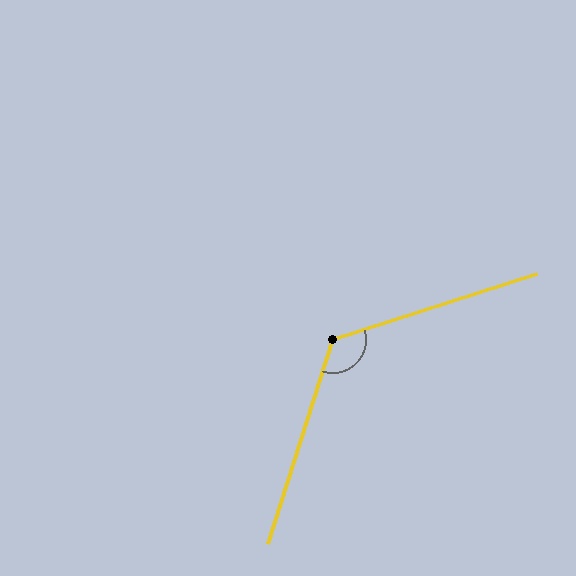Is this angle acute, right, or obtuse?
It is obtuse.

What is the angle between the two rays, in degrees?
Approximately 126 degrees.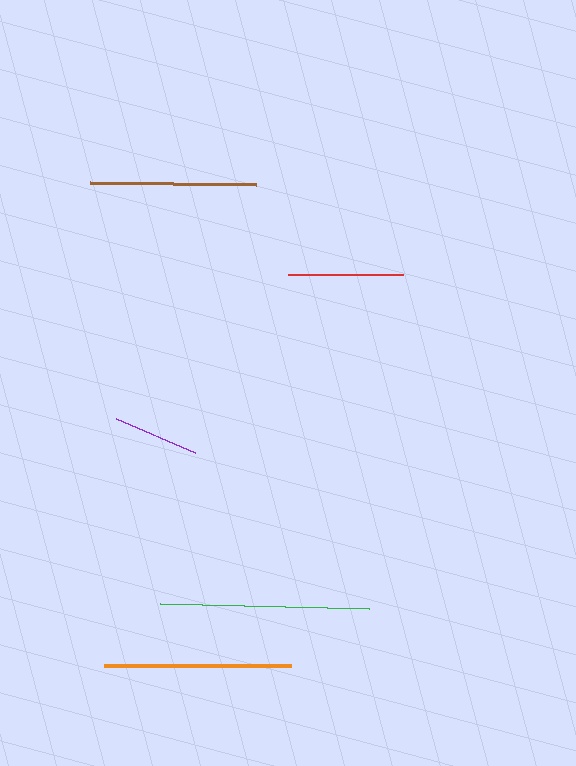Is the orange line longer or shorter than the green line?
The green line is longer than the orange line.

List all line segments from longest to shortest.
From longest to shortest: green, orange, brown, red, purple.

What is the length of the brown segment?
The brown segment is approximately 166 pixels long.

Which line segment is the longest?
The green line is the longest at approximately 209 pixels.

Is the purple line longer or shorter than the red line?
The red line is longer than the purple line.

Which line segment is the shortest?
The purple line is the shortest at approximately 86 pixels.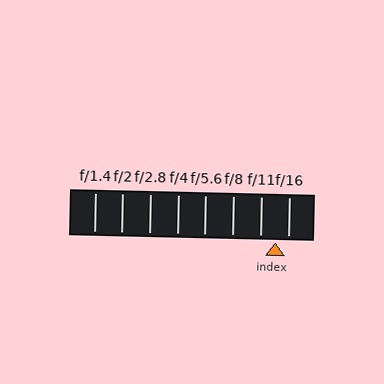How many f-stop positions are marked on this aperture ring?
There are 8 f-stop positions marked.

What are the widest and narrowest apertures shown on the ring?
The widest aperture shown is f/1.4 and the narrowest is f/16.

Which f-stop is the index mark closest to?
The index mark is closest to f/16.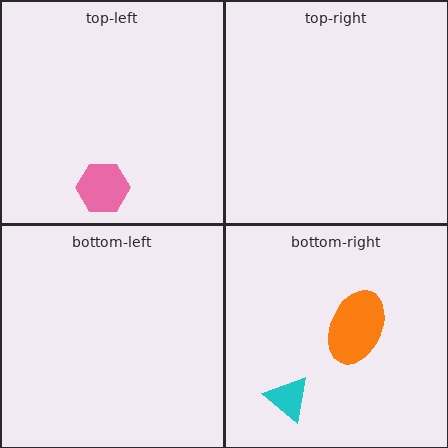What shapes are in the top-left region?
The pink hexagon.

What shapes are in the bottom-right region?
The orange ellipse, the cyan triangle.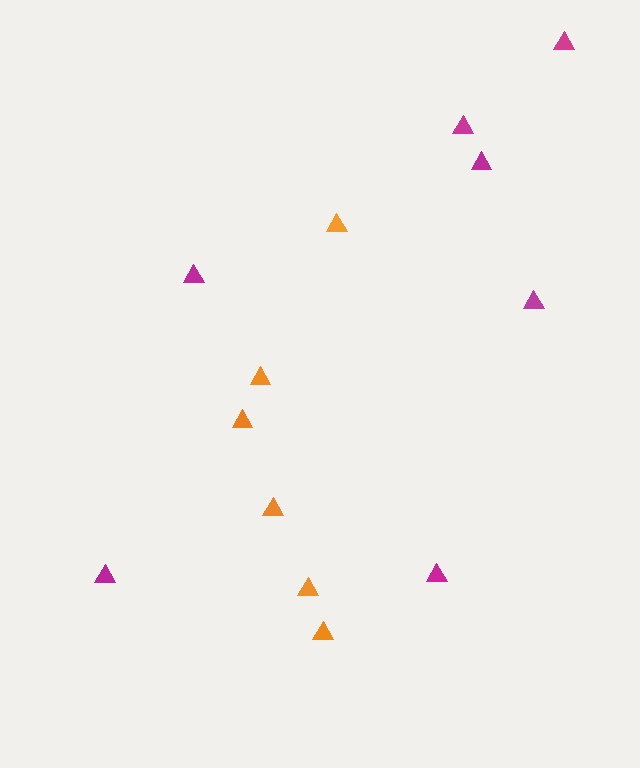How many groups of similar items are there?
There are 2 groups: one group of magenta triangles (7) and one group of orange triangles (6).